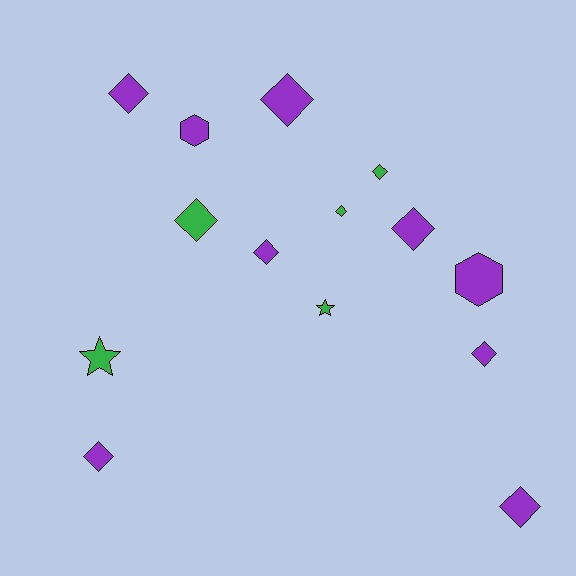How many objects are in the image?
There are 14 objects.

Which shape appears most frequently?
Diamond, with 10 objects.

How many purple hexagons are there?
There are 2 purple hexagons.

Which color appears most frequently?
Purple, with 9 objects.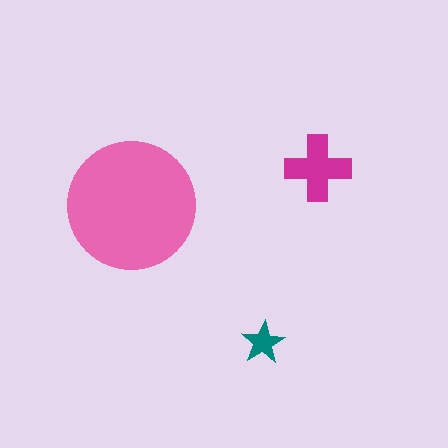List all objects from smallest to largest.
The teal star, the magenta cross, the pink circle.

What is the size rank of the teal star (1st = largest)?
3rd.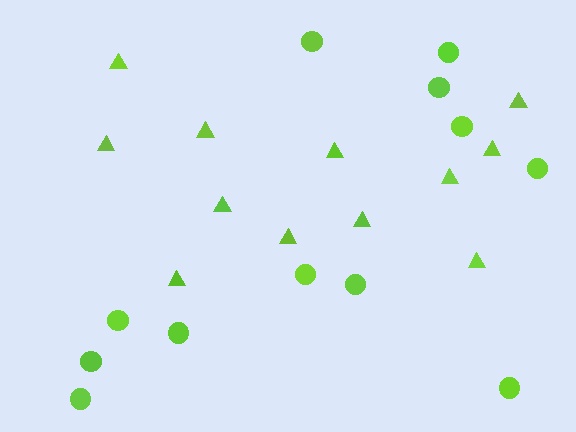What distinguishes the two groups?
There are 2 groups: one group of circles (12) and one group of triangles (12).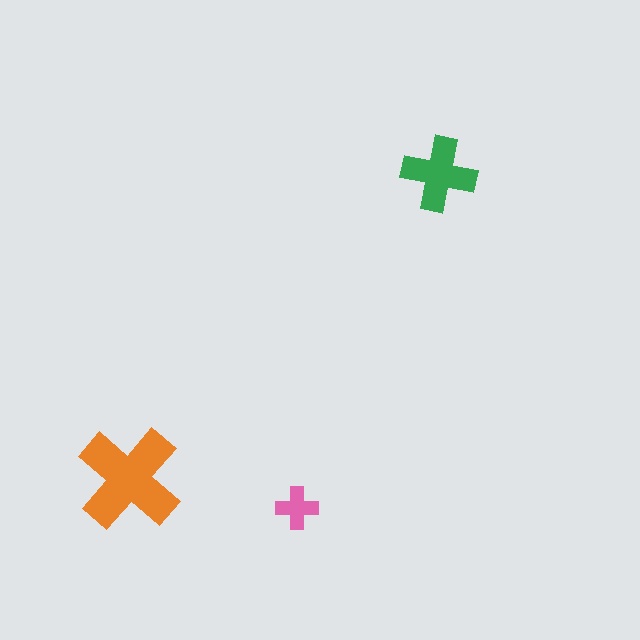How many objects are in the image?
There are 3 objects in the image.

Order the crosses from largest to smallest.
the orange one, the green one, the pink one.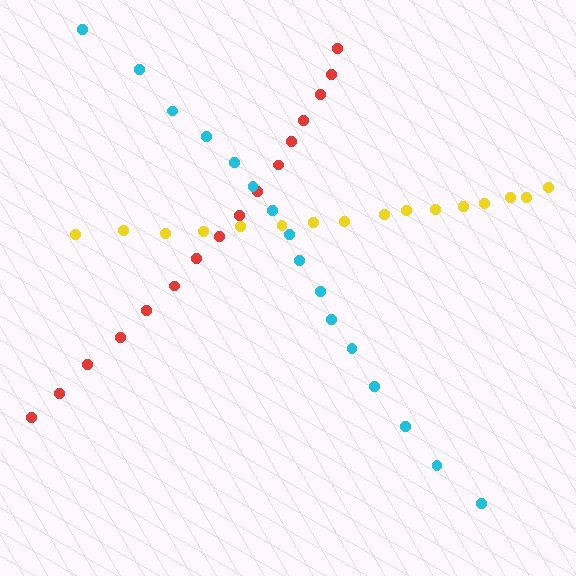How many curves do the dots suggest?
There are 3 distinct paths.